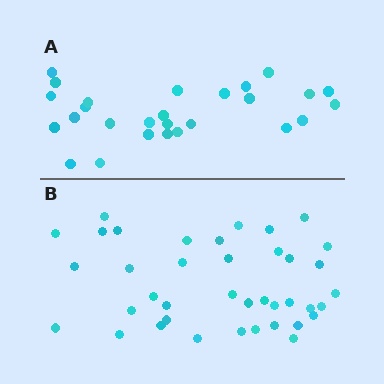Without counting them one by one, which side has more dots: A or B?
Region B (the bottom region) has more dots.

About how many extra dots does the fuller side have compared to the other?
Region B has roughly 12 or so more dots than region A.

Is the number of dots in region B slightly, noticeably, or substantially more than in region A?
Region B has noticeably more, but not dramatically so. The ratio is roughly 1.4 to 1.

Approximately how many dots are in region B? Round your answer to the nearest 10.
About 40 dots. (The exact count is 39, which rounds to 40.)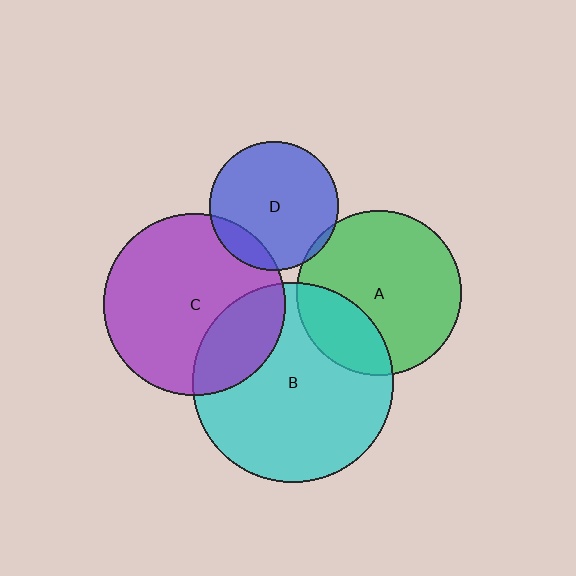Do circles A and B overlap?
Yes.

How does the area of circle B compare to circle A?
Approximately 1.5 times.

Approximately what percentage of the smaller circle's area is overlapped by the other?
Approximately 25%.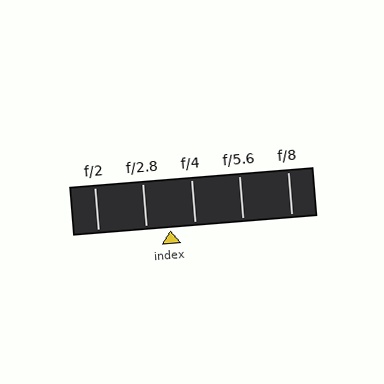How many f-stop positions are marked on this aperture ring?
There are 5 f-stop positions marked.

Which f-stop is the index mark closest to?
The index mark is closest to f/2.8.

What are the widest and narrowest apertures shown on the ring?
The widest aperture shown is f/2 and the narrowest is f/8.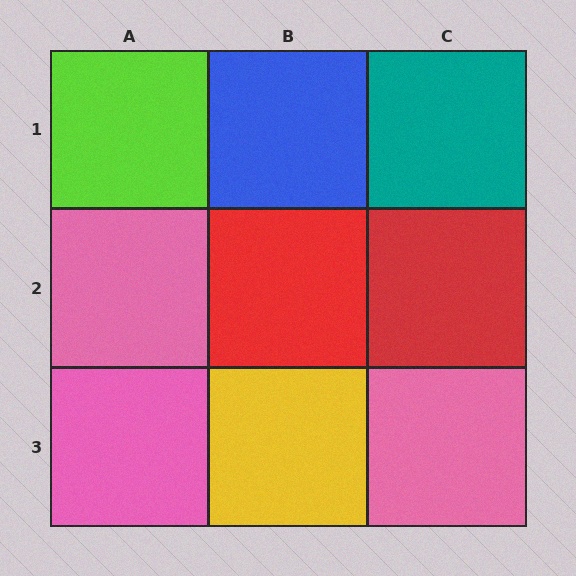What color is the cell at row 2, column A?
Pink.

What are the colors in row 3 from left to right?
Pink, yellow, pink.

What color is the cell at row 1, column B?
Blue.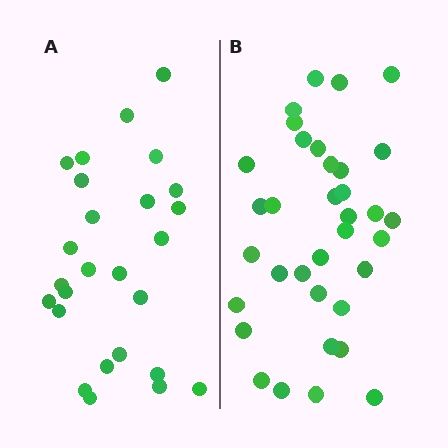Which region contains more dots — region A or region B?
Region B (the right region) has more dots.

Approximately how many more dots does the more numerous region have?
Region B has roughly 8 or so more dots than region A.